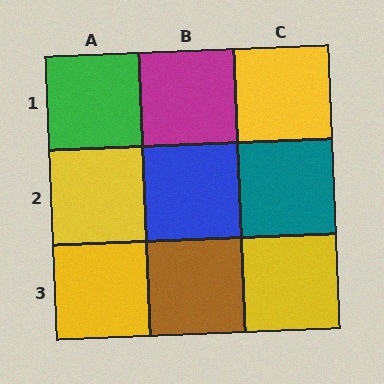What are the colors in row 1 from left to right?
Green, magenta, yellow.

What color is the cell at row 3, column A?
Yellow.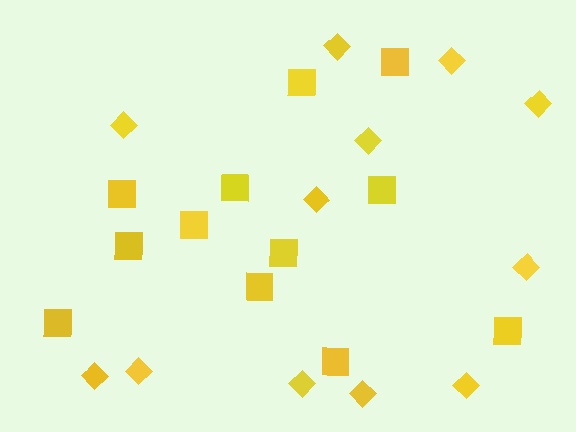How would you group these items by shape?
There are 2 groups: one group of diamonds (12) and one group of squares (12).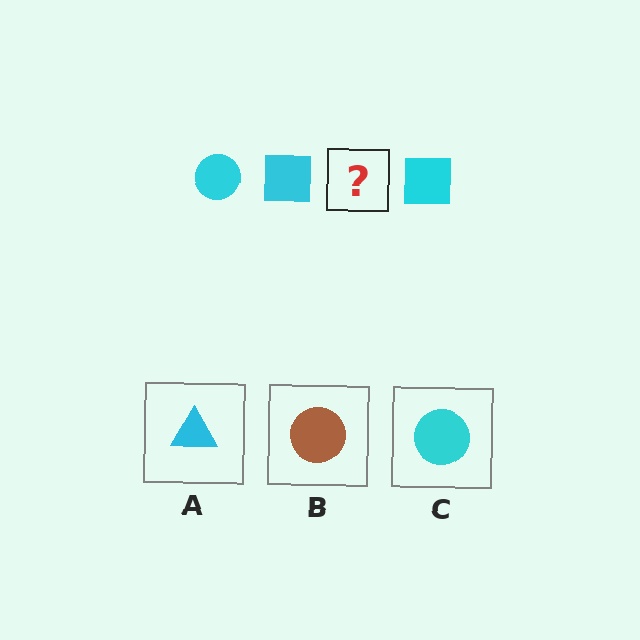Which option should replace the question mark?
Option C.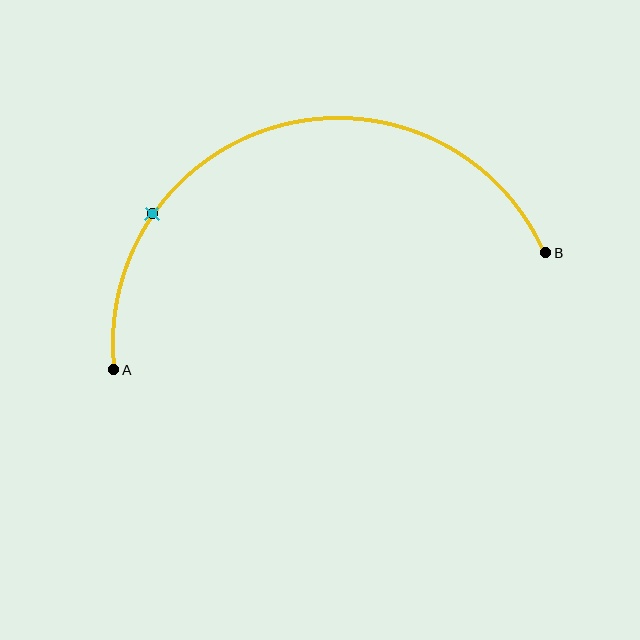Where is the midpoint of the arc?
The arc midpoint is the point on the curve farthest from the straight line joining A and B. It sits above that line.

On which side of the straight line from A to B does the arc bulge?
The arc bulges above the straight line connecting A and B.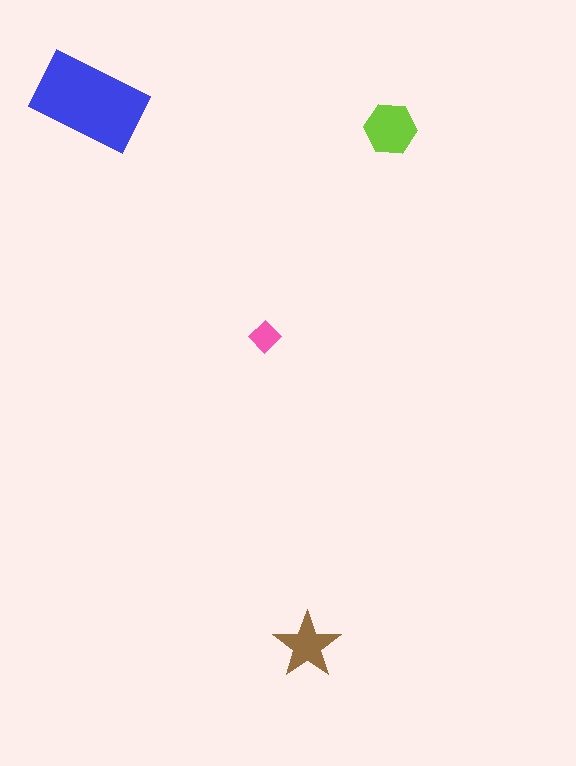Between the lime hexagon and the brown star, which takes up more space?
The lime hexagon.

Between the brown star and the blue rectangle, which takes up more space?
The blue rectangle.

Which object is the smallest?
The pink diamond.